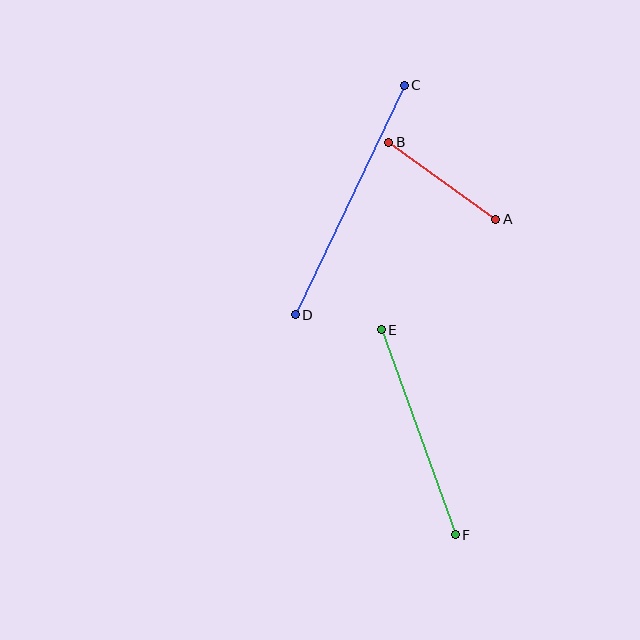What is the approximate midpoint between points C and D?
The midpoint is at approximately (350, 200) pixels.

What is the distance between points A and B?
The distance is approximately 132 pixels.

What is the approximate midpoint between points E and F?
The midpoint is at approximately (418, 432) pixels.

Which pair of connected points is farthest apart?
Points C and D are farthest apart.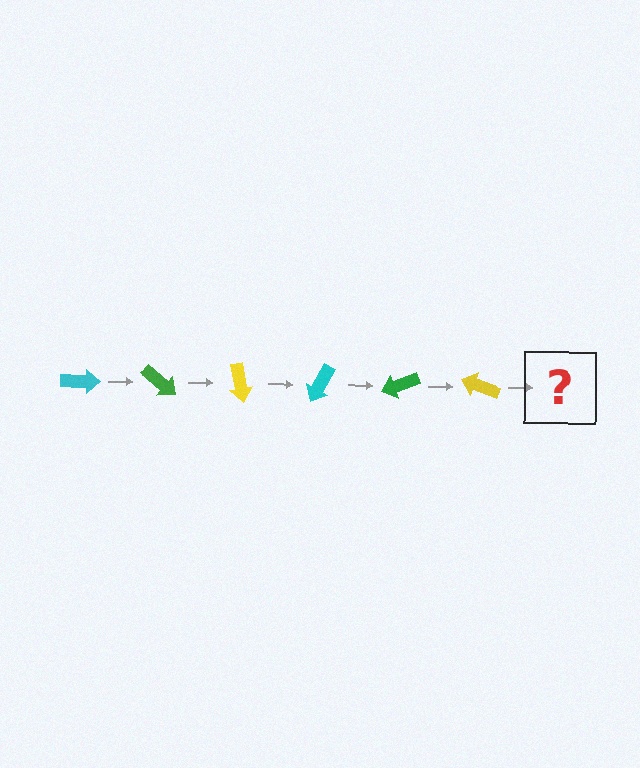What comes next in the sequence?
The next element should be a cyan arrow, rotated 240 degrees from the start.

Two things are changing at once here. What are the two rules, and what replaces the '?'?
The two rules are that it rotates 40 degrees each step and the color cycles through cyan, green, and yellow. The '?' should be a cyan arrow, rotated 240 degrees from the start.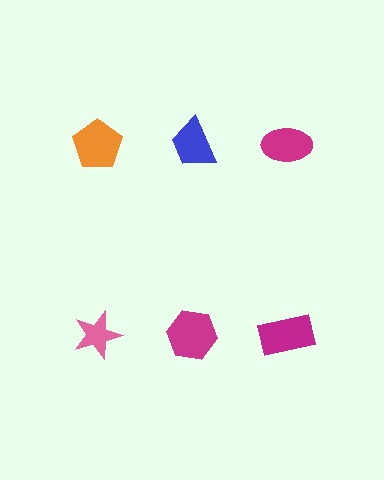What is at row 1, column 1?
An orange pentagon.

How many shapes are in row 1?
3 shapes.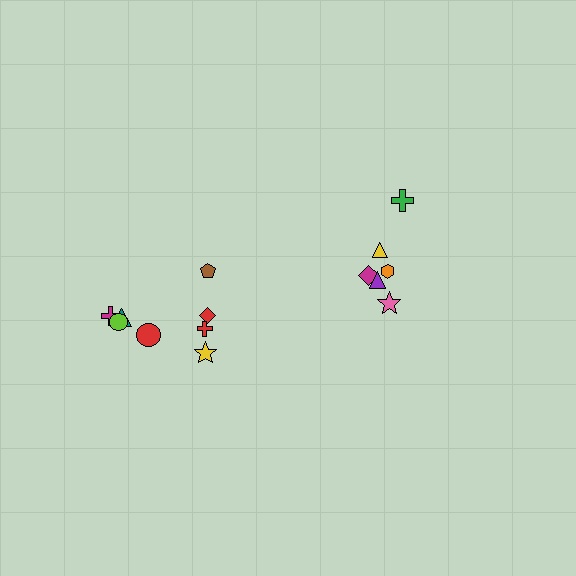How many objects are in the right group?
There are 6 objects.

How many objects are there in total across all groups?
There are 14 objects.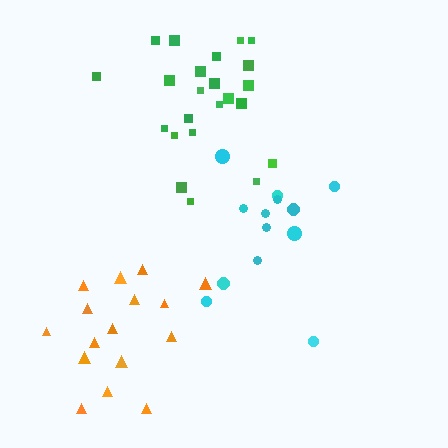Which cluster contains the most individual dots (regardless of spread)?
Green (23).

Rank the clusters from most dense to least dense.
green, cyan, orange.